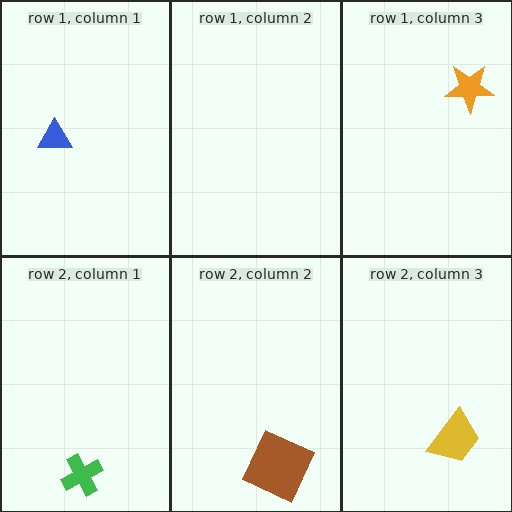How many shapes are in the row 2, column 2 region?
1.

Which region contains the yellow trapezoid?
The row 2, column 3 region.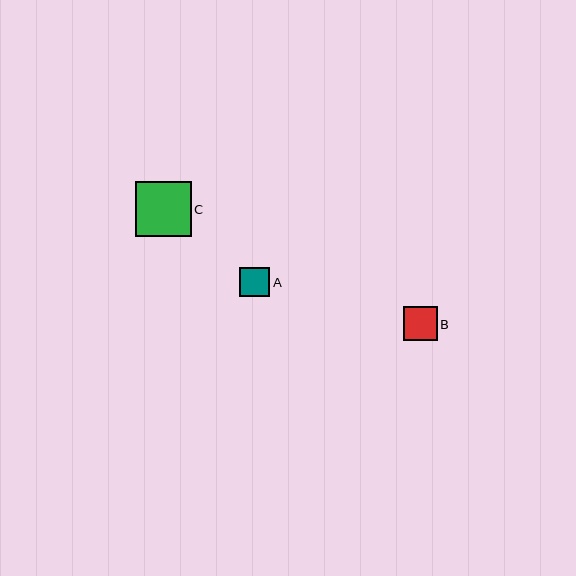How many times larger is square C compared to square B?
Square C is approximately 1.6 times the size of square B.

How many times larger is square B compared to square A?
Square B is approximately 1.1 times the size of square A.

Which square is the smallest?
Square A is the smallest with a size of approximately 30 pixels.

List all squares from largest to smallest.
From largest to smallest: C, B, A.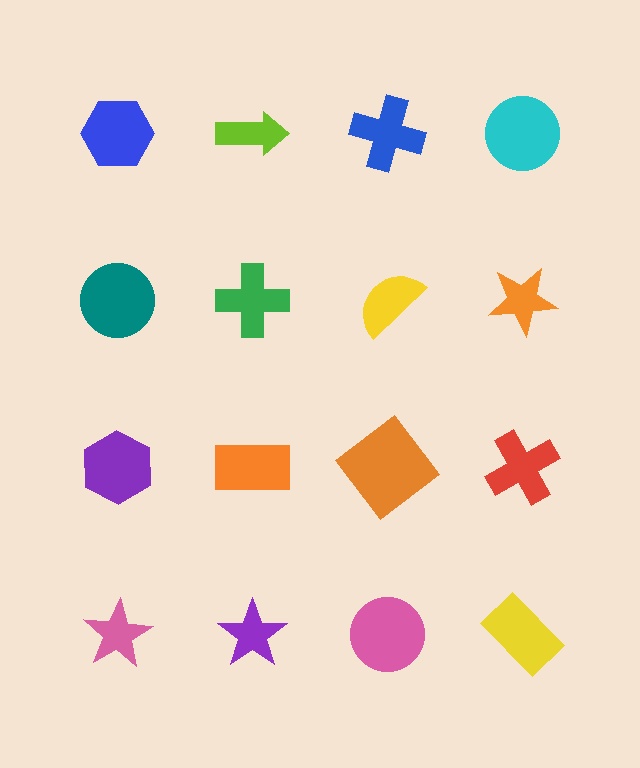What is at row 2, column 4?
An orange star.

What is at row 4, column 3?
A pink circle.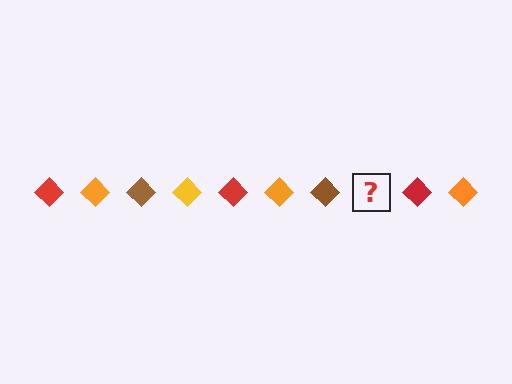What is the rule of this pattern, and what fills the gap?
The rule is that the pattern cycles through red, orange, brown, yellow diamonds. The gap should be filled with a yellow diamond.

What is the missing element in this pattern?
The missing element is a yellow diamond.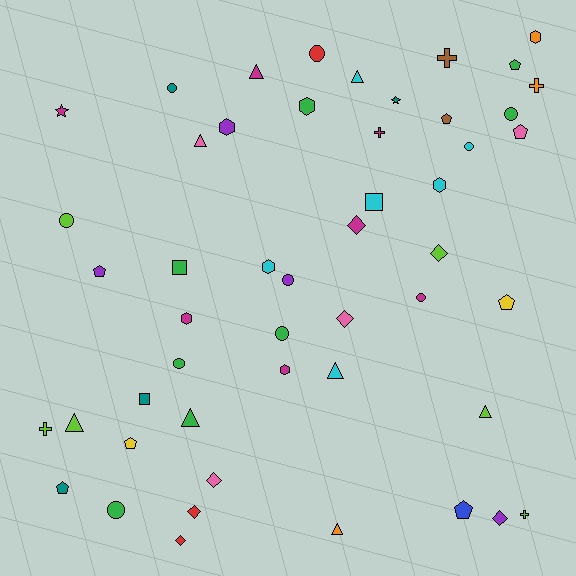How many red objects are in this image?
There are 3 red objects.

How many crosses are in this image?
There are 5 crosses.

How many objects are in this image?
There are 50 objects.